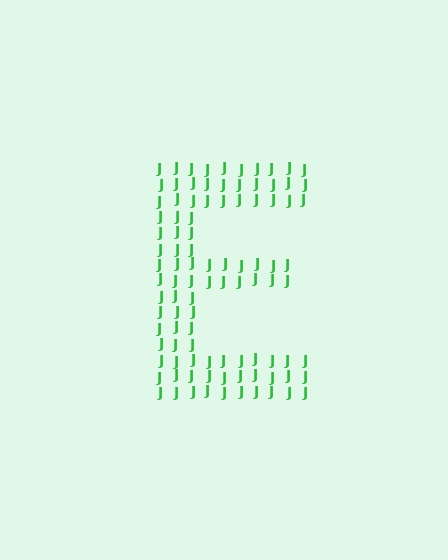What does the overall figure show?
The overall figure shows the letter E.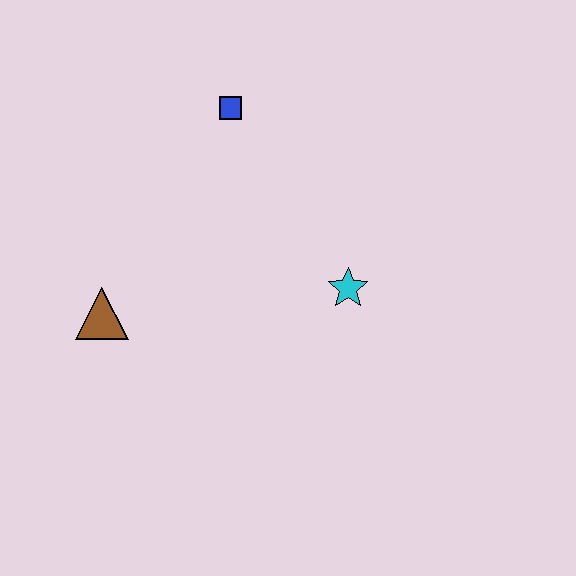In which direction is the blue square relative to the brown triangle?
The blue square is above the brown triangle.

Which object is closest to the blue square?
The cyan star is closest to the blue square.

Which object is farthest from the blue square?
The brown triangle is farthest from the blue square.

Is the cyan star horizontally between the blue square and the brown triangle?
No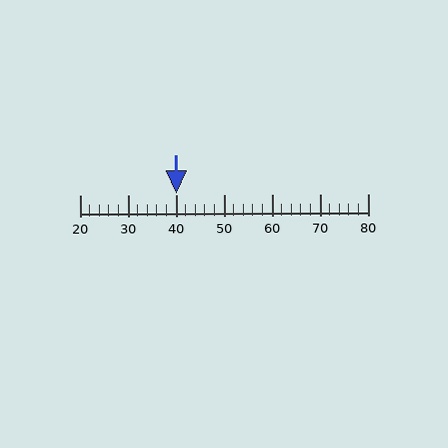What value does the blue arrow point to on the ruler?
The blue arrow points to approximately 40.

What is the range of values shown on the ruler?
The ruler shows values from 20 to 80.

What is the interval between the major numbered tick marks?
The major tick marks are spaced 10 units apart.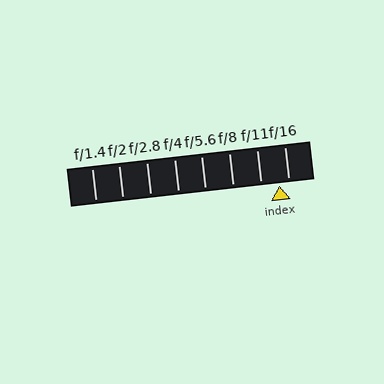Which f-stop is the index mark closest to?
The index mark is closest to f/16.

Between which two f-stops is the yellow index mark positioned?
The index mark is between f/11 and f/16.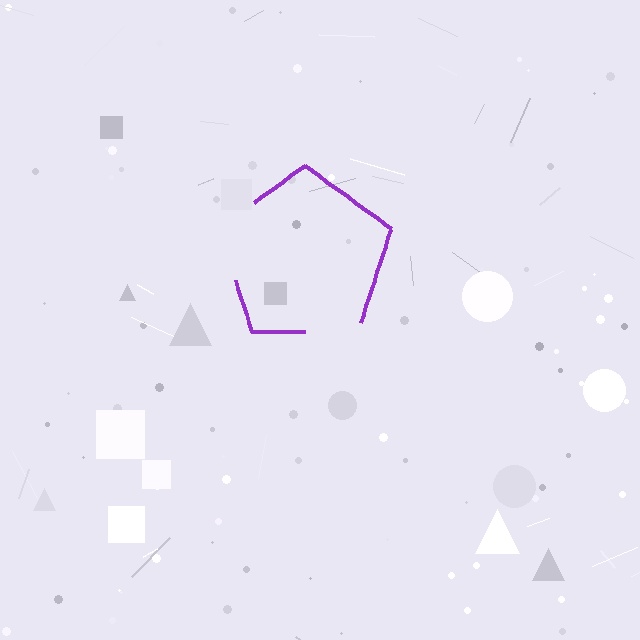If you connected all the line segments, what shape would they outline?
They would outline a pentagon.